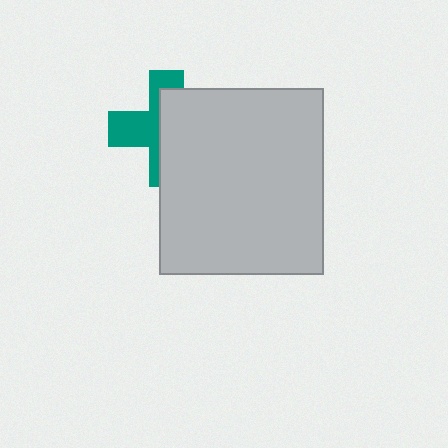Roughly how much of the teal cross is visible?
A small part of it is visible (roughly 44%).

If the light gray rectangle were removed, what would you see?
You would see the complete teal cross.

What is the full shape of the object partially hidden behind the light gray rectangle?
The partially hidden object is a teal cross.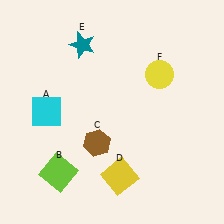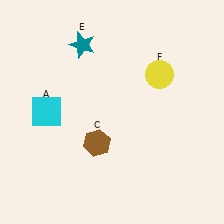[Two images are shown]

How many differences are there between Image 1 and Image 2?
There are 2 differences between the two images.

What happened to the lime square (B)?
The lime square (B) was removed in Image 2. It was in the bottom-left area of Image 1.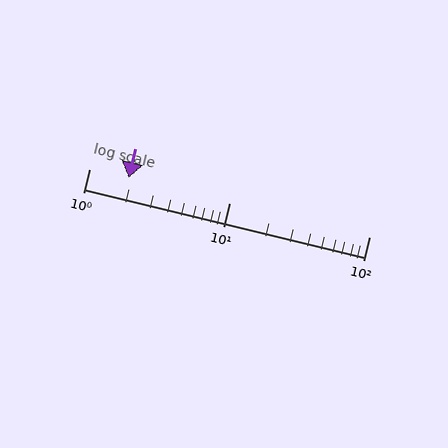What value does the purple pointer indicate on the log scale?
The pointer indicates approximately 1.9.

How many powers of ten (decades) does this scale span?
The scale spans 2 decades, from 1 to 100.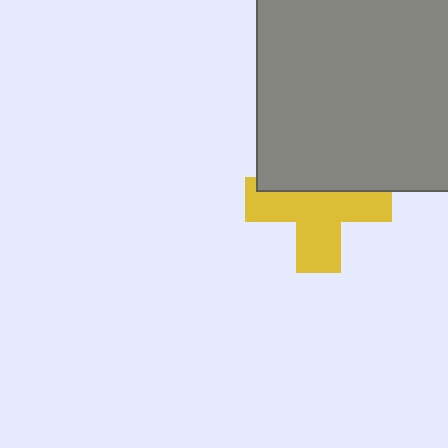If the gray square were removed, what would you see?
You would see the complete yellow cross.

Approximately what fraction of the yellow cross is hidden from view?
Roughly 38% of the yellow cross is hidden behind the gray square.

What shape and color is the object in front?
The object in front is a gray square.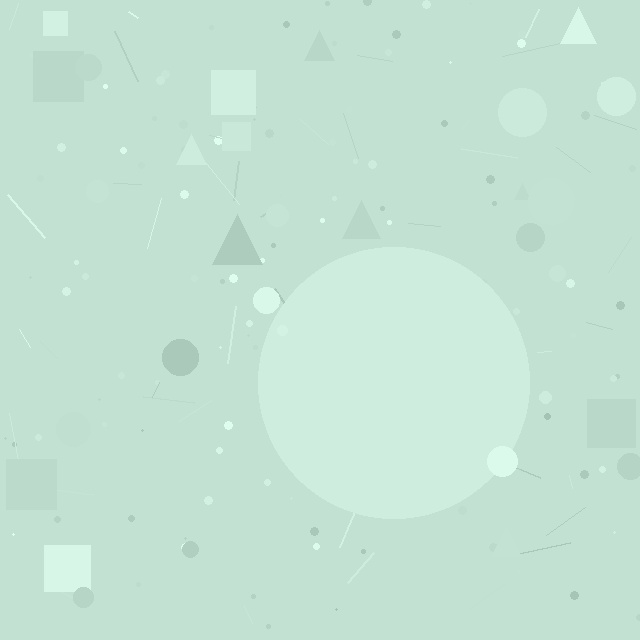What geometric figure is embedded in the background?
A circle is embedded in the background.